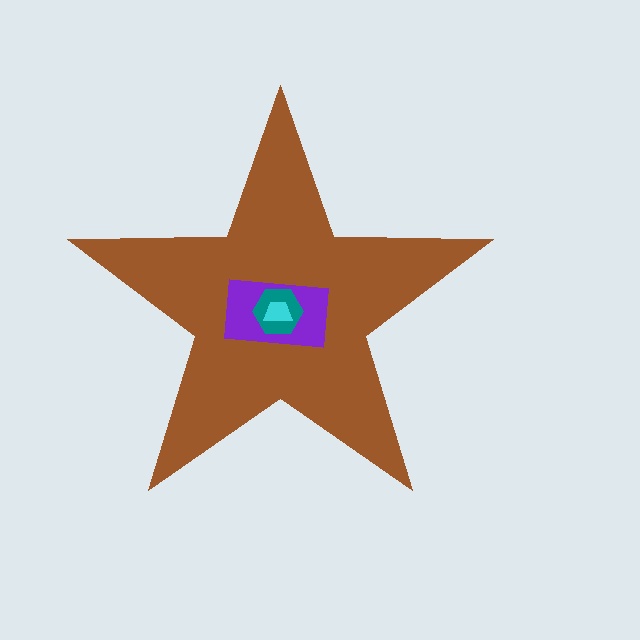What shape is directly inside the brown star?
The purple rectangle.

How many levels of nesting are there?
4.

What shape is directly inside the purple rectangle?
The teal hexagon.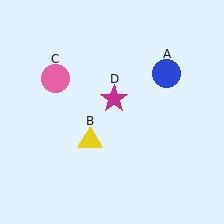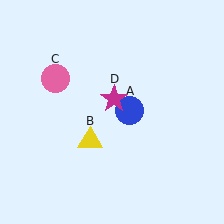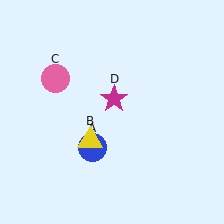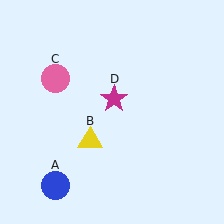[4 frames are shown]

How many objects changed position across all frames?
1 object changed position: blue circle (object A).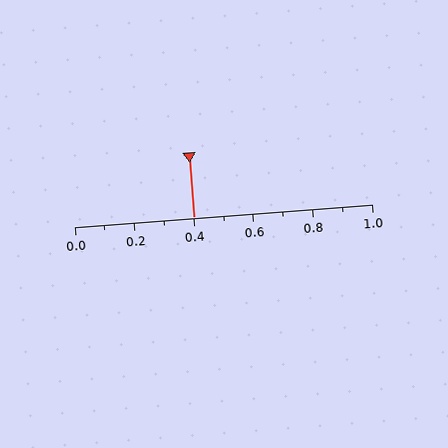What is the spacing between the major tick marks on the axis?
The major ticks are spaced 0.2 apart.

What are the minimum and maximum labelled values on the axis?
The axis runs from 0.0 to 1.0.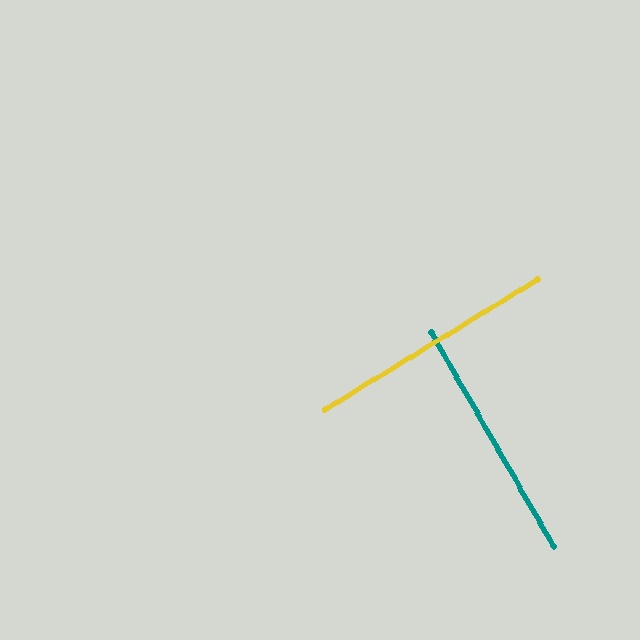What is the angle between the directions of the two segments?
Approximately 88 degrees.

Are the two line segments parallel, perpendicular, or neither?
Perpendicular — they meet at approximately 88°.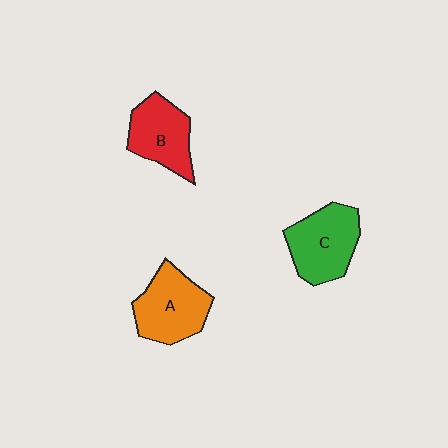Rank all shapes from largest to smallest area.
From largest to smallest: C (green), A (orange), B (red).